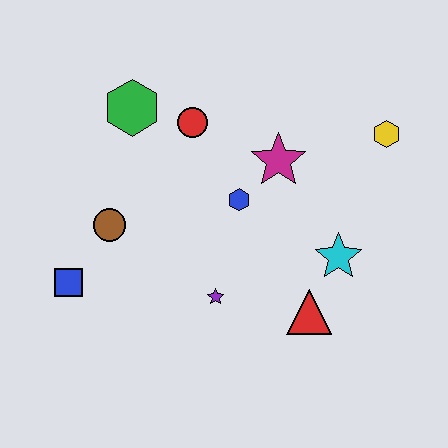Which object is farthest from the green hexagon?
The red triangle is farthest from the green hexagon.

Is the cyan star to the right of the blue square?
Yes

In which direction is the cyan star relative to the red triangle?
The cyan star is above the red triangle.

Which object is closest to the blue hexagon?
The magenta star is closest to the blue hexagon.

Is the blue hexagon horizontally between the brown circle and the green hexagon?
No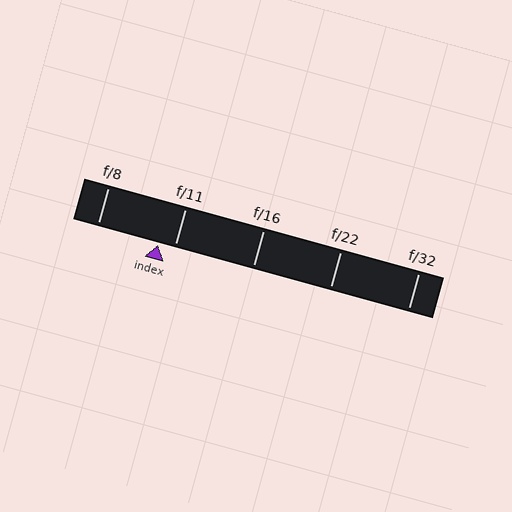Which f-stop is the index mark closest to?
The index mark is closest to f/11.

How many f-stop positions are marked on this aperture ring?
There are 5 f-stop positions marked.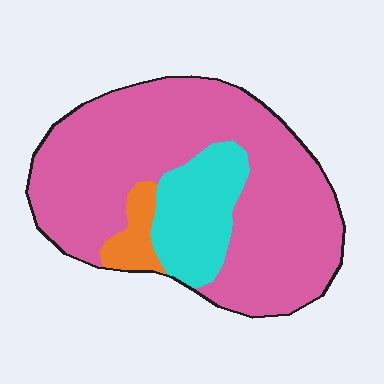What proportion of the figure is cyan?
Cyan takes up less than a quarter of the figure.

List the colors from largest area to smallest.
From largest to smallest: pink, cyan, orange.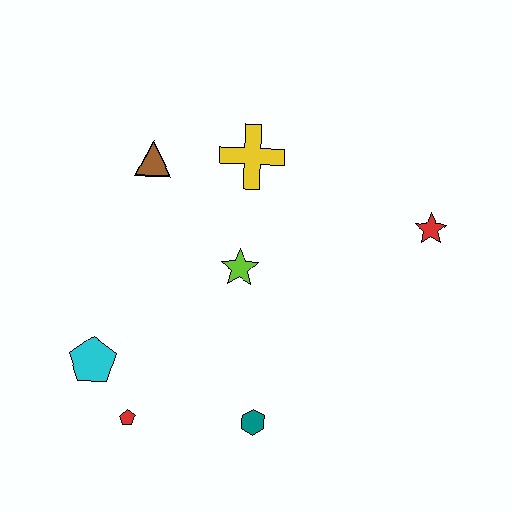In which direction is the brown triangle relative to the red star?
The brown triangle is to the left of the red star.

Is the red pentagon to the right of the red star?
No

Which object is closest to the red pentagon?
The cyan pentagon is closest to the red pentagon.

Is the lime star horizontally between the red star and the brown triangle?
Yes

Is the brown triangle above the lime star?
Yes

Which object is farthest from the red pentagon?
The red star is farthest from the red pentagon.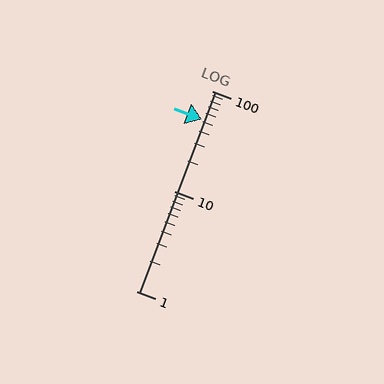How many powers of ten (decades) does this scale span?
The scale spans 2 decades, from 1 to 100.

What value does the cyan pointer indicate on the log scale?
The pointer indicates approximately 52.